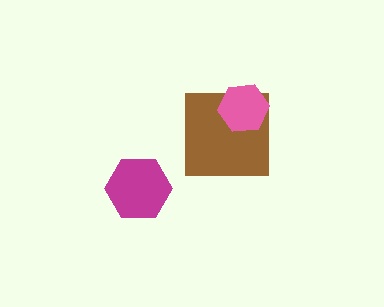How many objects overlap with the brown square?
1 object overlaps with the brown square.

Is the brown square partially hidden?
Yes, it is partially covered by another shape.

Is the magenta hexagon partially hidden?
No, no other shape covers it.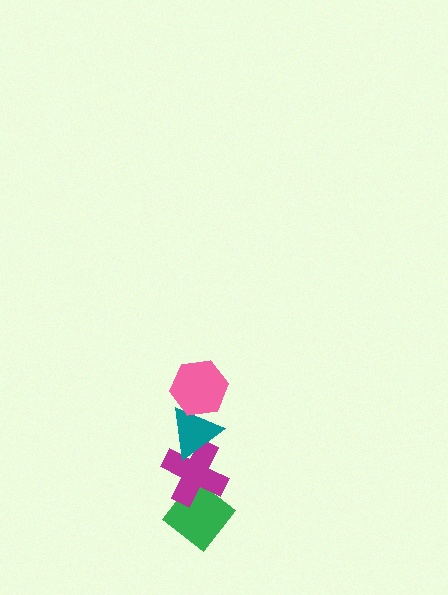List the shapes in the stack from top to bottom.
From top to bottom: the pink hexagon, the teal triangle, the magenta cross, the green diamond.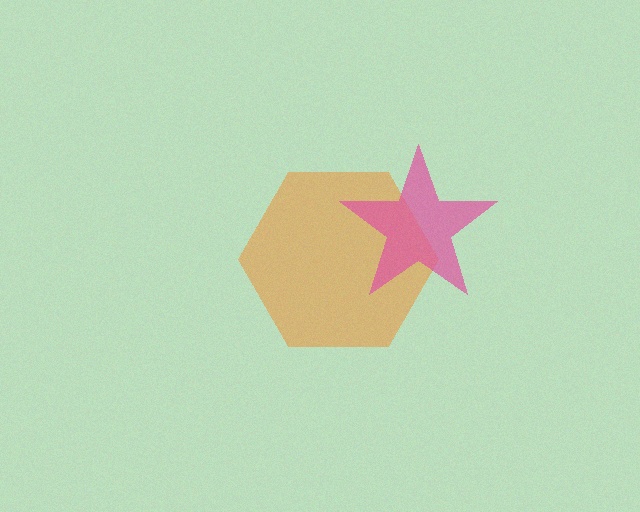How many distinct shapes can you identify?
There are 2 distinct shapes: an orange hexagon, a pink star.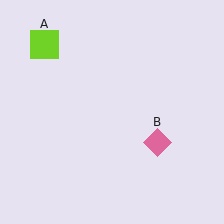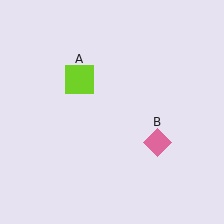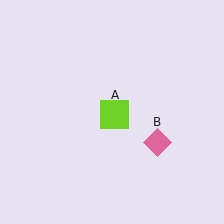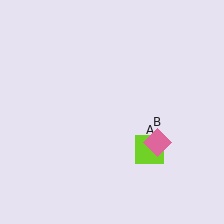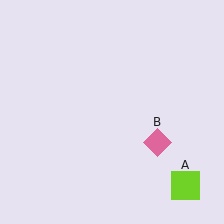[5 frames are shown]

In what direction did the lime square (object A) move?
The lime square (object A) moved down and to the right.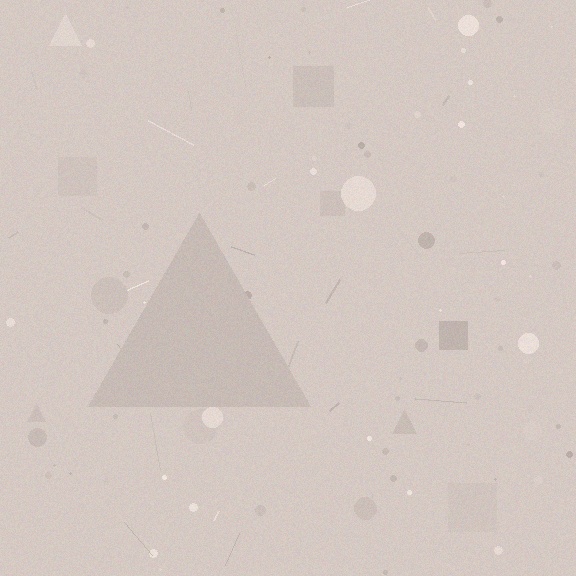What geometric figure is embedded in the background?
A triangle is embedded in the background.